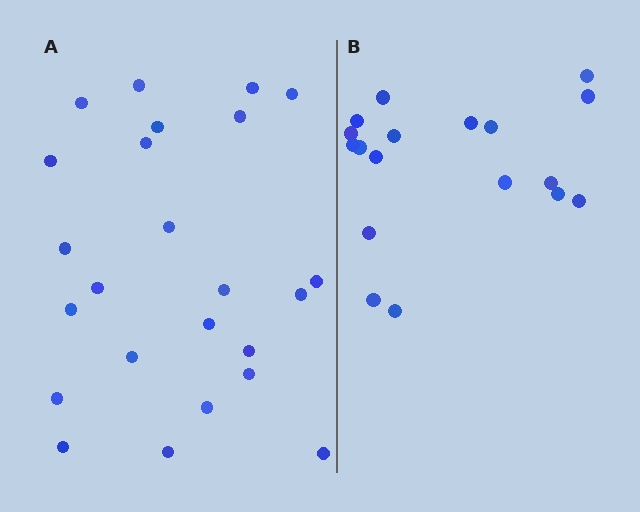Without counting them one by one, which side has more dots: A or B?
Region A (the left region) has more dots.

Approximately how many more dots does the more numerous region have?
Region A has about 6 more dots than region B.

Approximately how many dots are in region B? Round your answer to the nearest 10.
About 20 dots. (The exact count is 18, which rounds to 20.)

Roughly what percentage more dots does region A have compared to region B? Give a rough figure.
About 35% more.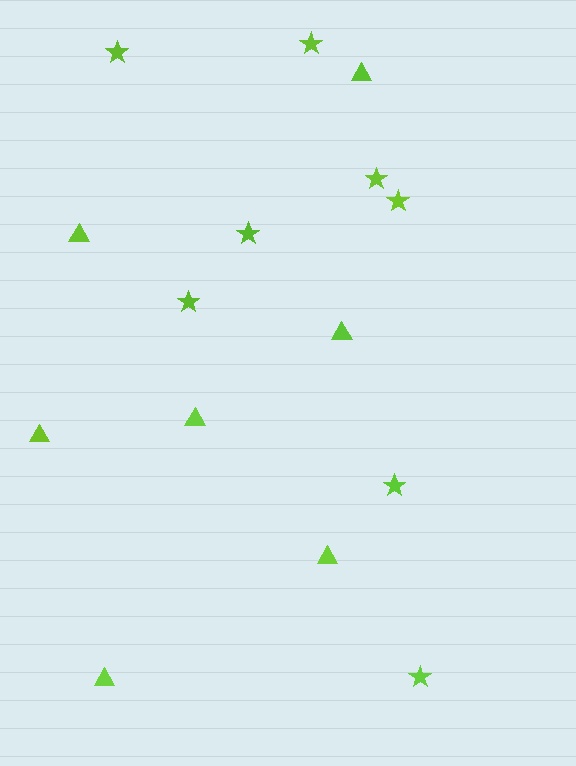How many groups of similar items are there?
There are 2 groups: one group of triangles (7) and one group of stars (8).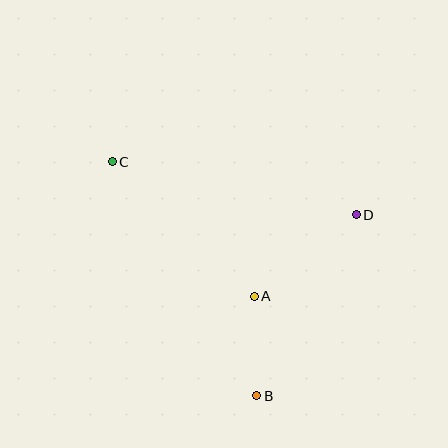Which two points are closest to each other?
Points A and B are closest to each other.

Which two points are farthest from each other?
Points B and C are farthest from each other.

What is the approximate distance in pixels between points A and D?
The distance between A and D is approximately 131 pixels.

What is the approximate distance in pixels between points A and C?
The distance between A and C is approximately 196 pixels.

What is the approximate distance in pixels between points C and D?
The distance between C and D is approximately 249 pixels.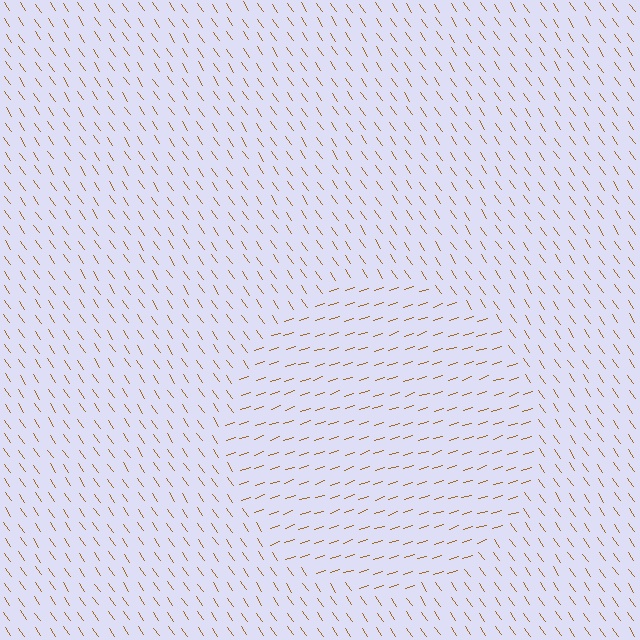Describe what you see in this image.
The image is filled with small brown line segments. A circle region in the image has lines oriented differently from the surrounding lines, creating a visible texture boundary.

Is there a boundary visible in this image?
Yes, there is a texture boundary formed by a change in line orientation.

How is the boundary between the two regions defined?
The boundary is defined purely by a change in line orientation (approximately 73 degrees difference). All lines are the same color and thickness.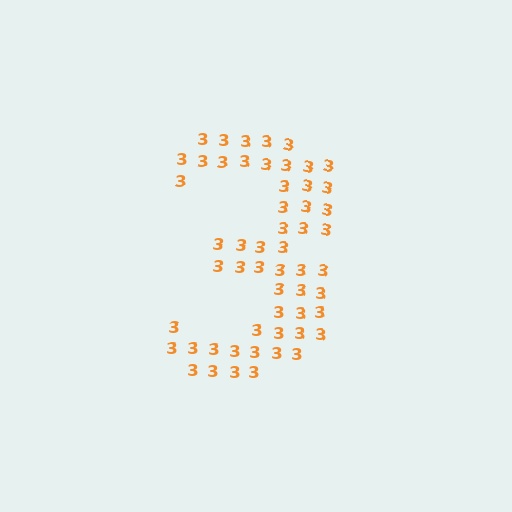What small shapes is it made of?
It is made of small digit 3's.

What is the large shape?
The large shape is the digit 3.